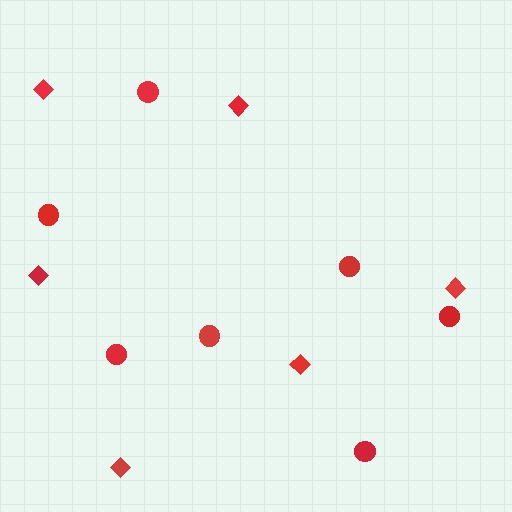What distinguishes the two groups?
There are 2 groups: one group of circles (7) and one group of diamonds (6).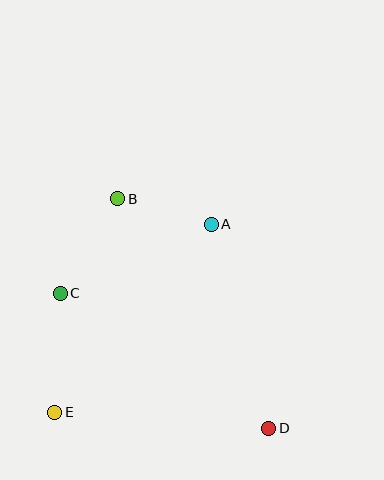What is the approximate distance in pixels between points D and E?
The distance between D and E is approximately 215 pixels.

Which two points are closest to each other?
Points A and B are closest to each other.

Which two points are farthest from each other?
Points B and D are farthest from each other.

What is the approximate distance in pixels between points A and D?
The distance between A and D is approximately 212 pixels.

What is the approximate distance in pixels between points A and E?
The distance between A and E is approximately 245 pixels.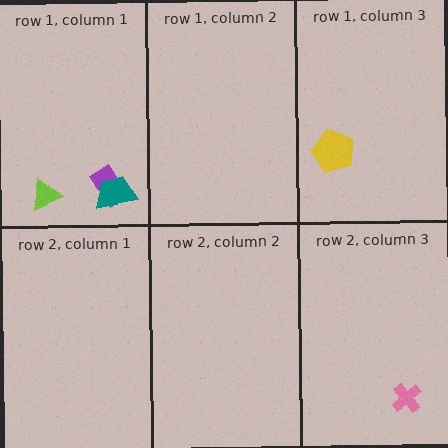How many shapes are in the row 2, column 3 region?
1.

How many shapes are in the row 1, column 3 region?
1.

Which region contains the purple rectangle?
The row 1, column 1 region.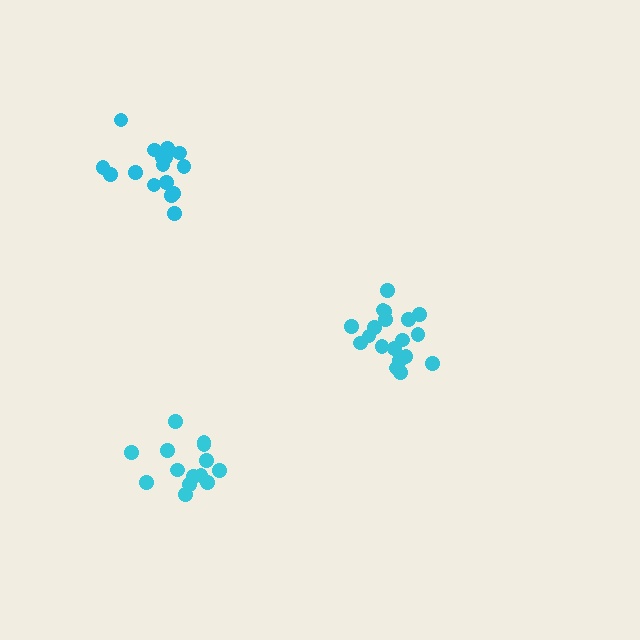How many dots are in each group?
Group 1: 20 dots, Group 2: 16 dots, Group 3: 14 dots (50 total).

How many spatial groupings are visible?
There are 3 spatial groupings.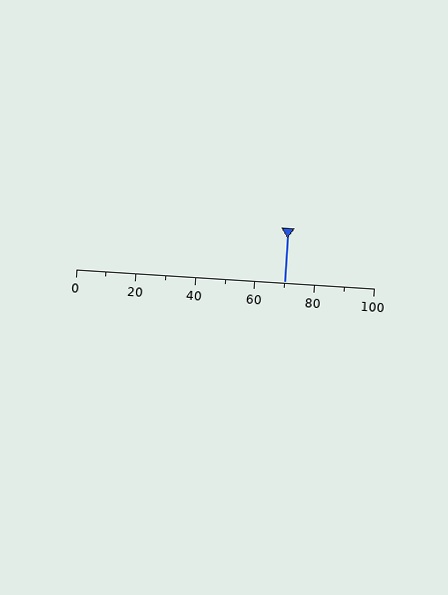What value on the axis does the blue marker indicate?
The marker indicates approximately 70.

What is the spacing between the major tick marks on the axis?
The major ticks are spaced 20 apart.